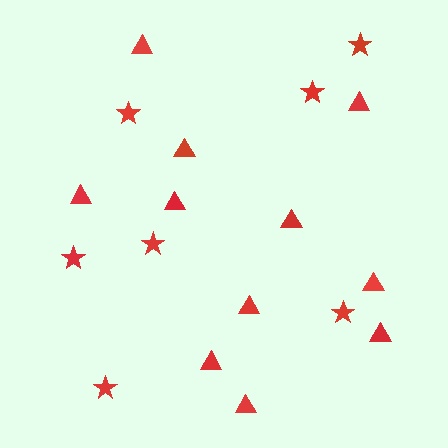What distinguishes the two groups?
There are 2 groups: one group of stars (7) and one group of triangles (11).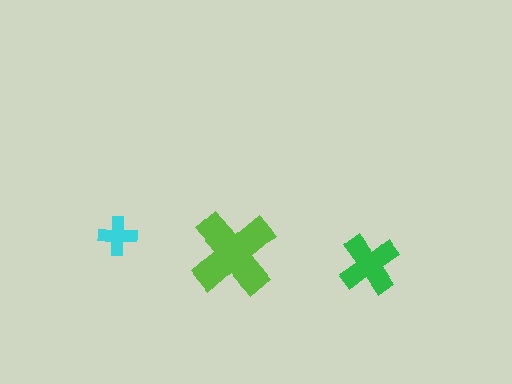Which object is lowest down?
The green cross is bottommost.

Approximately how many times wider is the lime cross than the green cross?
About 1.5 times wider.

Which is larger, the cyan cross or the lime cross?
The lime one.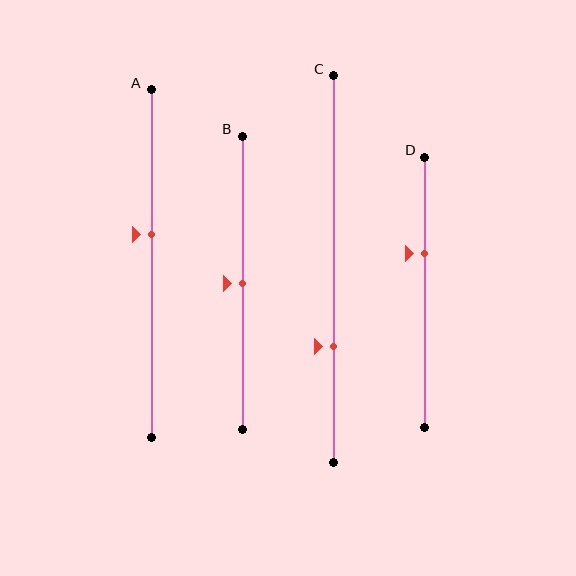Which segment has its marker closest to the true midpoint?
Segment B has its marker closest to the true midpoint.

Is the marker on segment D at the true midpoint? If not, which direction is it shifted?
No, the marker on segment D is shifted upward by about 14% of the segment length.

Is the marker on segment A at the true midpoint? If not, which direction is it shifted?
No, the marker on segment A is shifted upward by about 8% of the segment length.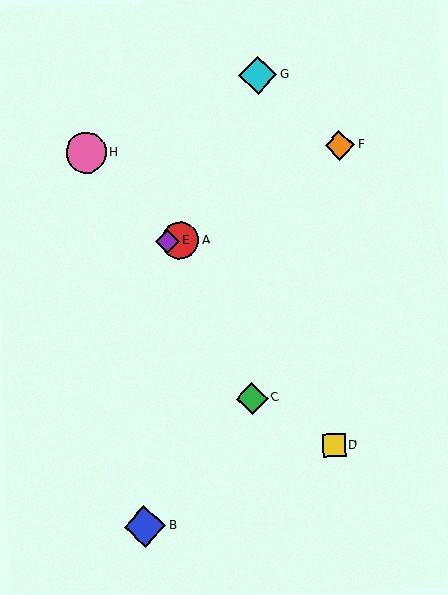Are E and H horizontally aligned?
No, E is at y≈241 and H is at y≈153.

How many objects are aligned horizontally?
2 objects (A, E) are aligned horizontally.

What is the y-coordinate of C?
Object C is at y≈399.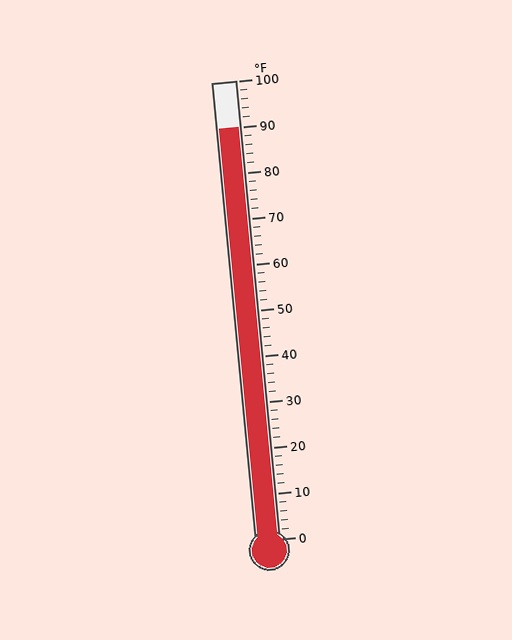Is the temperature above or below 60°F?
The temperature is above 60°F.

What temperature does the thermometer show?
The thermometer shows approximately 90°F.